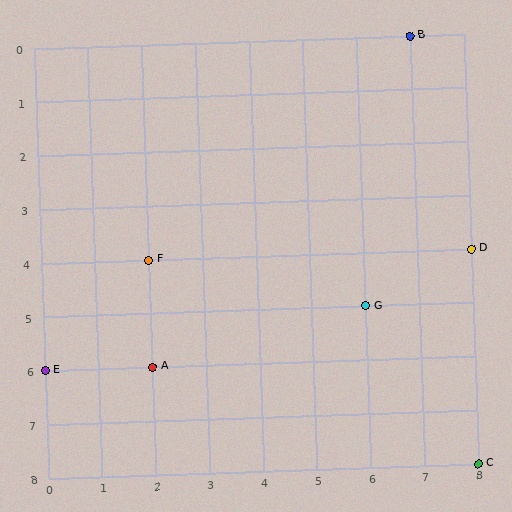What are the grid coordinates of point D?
Point D is at grid coordinates (8, 4).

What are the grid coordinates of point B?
Point B is at grid coordinates (7, 0).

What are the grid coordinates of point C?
Point C is at grid coordinates (8, 8).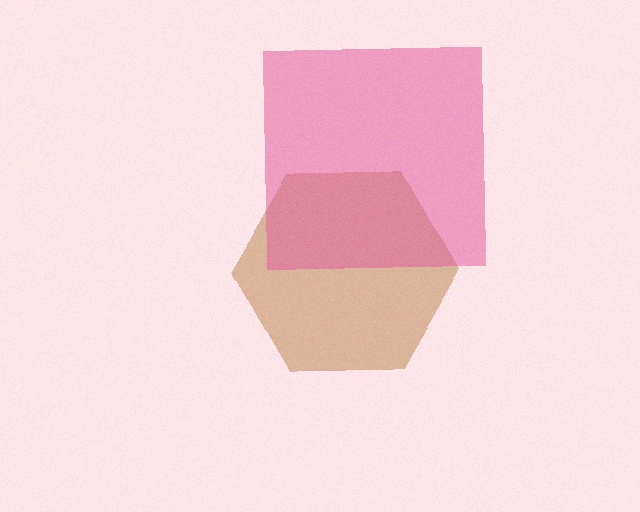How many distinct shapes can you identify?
There are 2 distinct shapes: a brown hexagon, a pink square.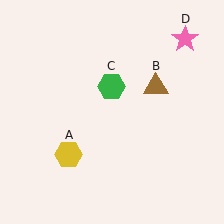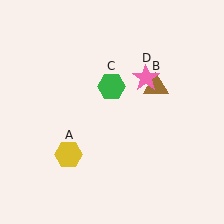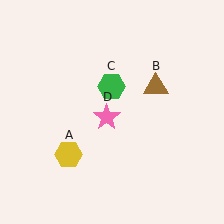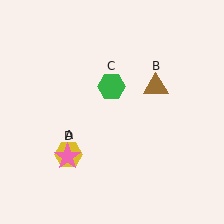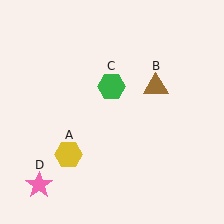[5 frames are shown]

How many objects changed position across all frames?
1 object changed position: pink star (object D).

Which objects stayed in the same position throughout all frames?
Yellow hexagon (object A) and brown triangle (object B) and green hexagon (object C) remained stationary.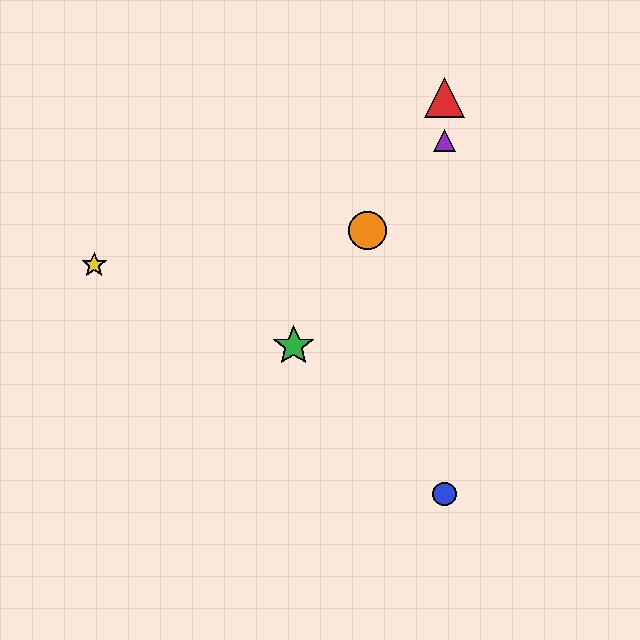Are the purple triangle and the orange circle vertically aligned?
No, the purple triangle is at x≈445 and the orange circle is at x≈367.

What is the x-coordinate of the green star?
The green star is at x≈294.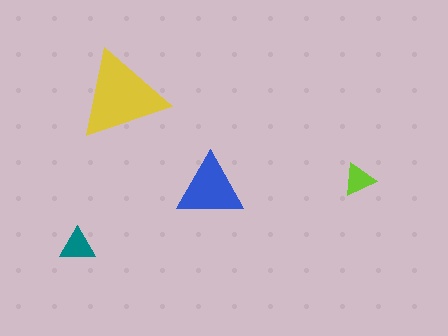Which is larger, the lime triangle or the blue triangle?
The blue one.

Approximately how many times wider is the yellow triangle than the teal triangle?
About 2.5 times wider.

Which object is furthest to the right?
The lime triangle is rightmost.